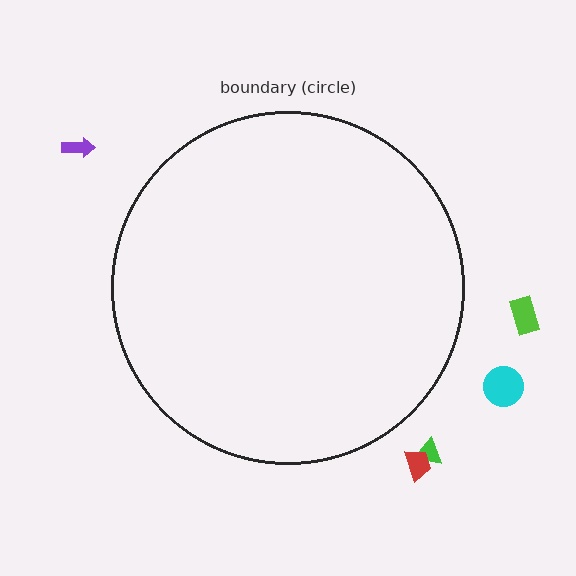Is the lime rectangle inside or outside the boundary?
Outside.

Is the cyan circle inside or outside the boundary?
Outside.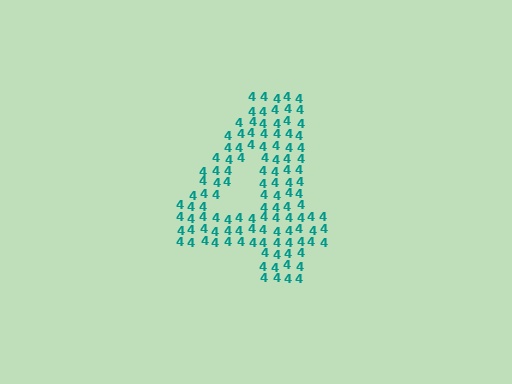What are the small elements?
The small elements are digit 4's.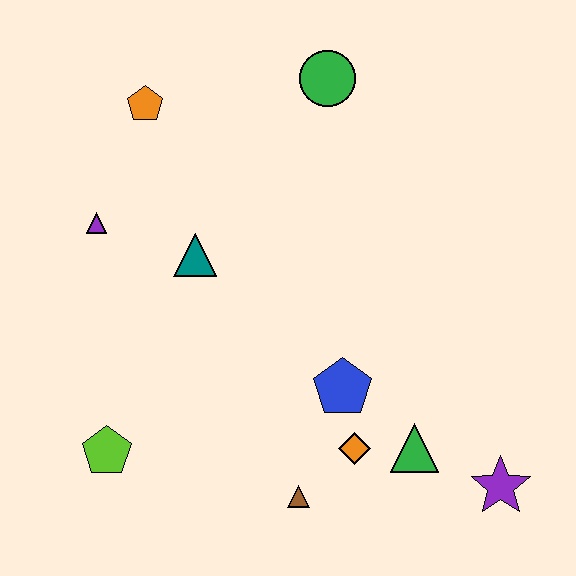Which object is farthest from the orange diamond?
The orange pentagon is farthest from the orange diamond.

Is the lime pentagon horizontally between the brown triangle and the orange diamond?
No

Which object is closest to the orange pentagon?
The purple triangle is closest to the orange pentagon.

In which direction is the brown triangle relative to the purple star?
The brown triangle is to the left of the purple star.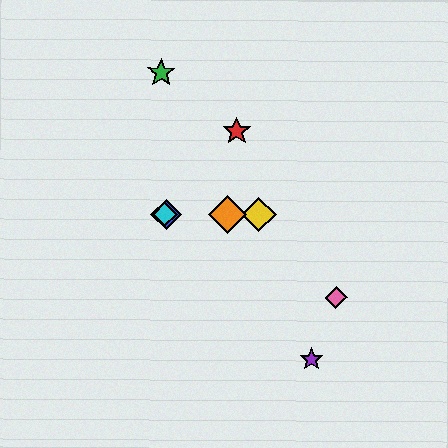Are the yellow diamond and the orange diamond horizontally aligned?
Yes, both are at y≈215.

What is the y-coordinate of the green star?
The green star is at y≈73.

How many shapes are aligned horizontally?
4 shapes (the blue diamond, the yellow diamond, the orange diamond, the cyan diamond) are aligned horizontally.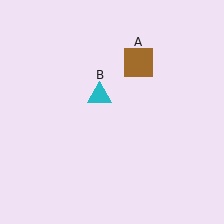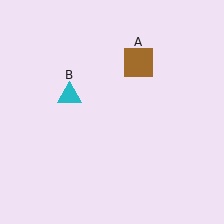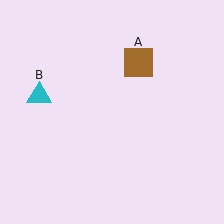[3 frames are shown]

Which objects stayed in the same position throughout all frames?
Brown square (object A) remained stationary.